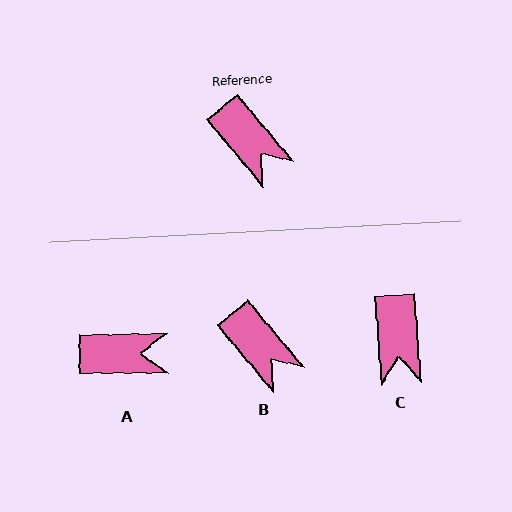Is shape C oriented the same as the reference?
No, it is off by about 36 degrees.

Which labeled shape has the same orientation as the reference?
B.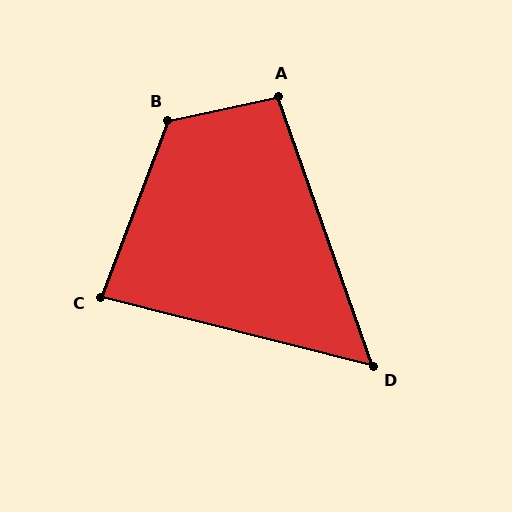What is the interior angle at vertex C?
Approximately 83 degrees (acute).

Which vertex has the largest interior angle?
B, at approximately 124 degrees.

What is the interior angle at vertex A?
Approximately 97 degrees (obtuse).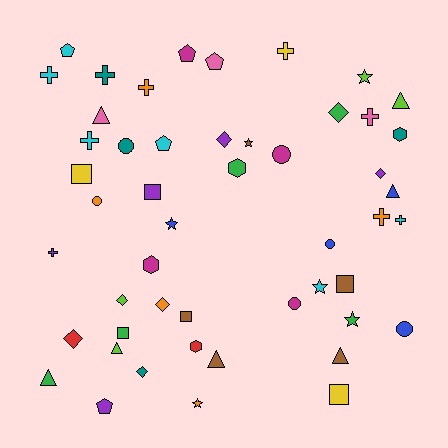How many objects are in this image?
There are 50 objects.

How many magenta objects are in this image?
There are 4 magenta objects.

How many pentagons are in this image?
There are 5 pentagons.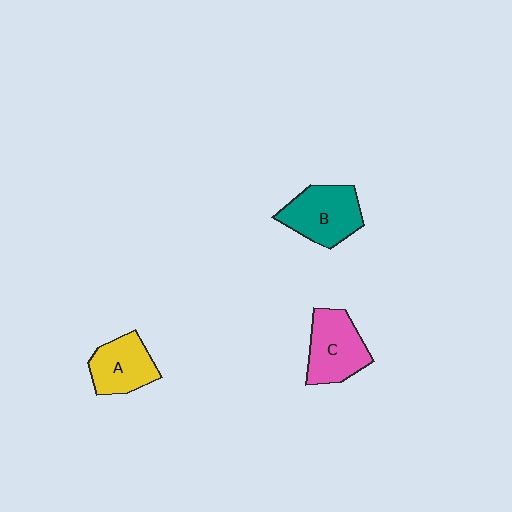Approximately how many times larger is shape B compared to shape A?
Approximately 1.2 times.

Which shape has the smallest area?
Shape A (yellow).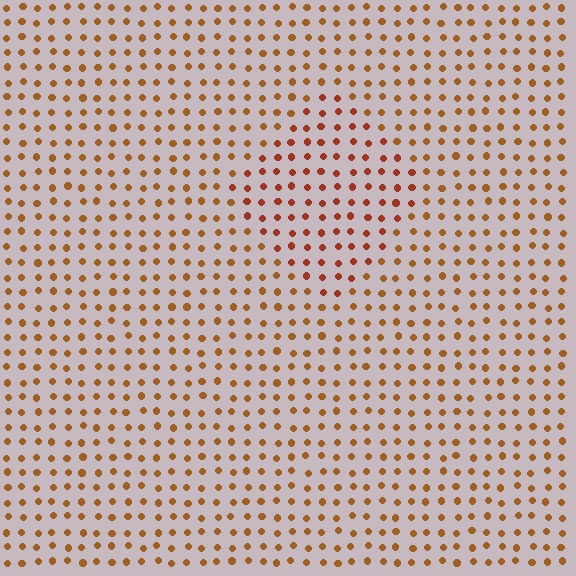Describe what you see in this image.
The image is filled with small brown elements in a uniform arrangement. A diamond-shaped region is visible where the elements are tinted to a slightly different hue, forming a subtle color boundary.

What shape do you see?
I see a diamond.